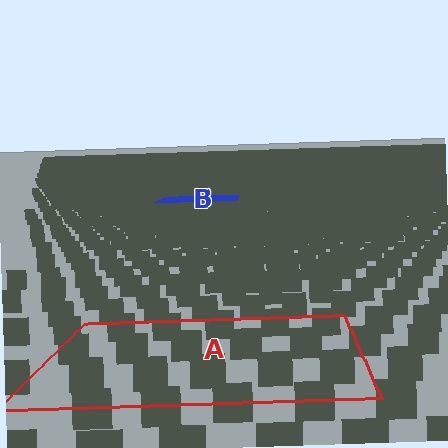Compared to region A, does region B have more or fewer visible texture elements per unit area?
Region B has more texture elements per unit area — they are packed more densely because it is farther away.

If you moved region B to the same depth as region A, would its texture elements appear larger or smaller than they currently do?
They would appear larger. At a closer depth, the same texture elements are projected at a bigger on-screen size.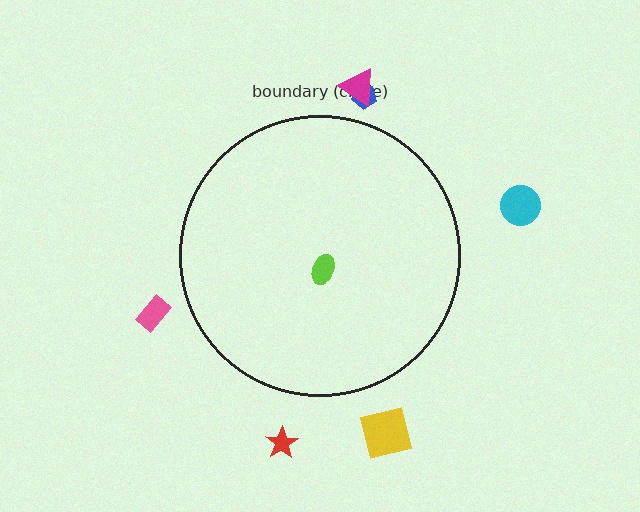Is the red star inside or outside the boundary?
Outside.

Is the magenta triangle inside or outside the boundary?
Outside.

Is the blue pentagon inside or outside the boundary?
Outside.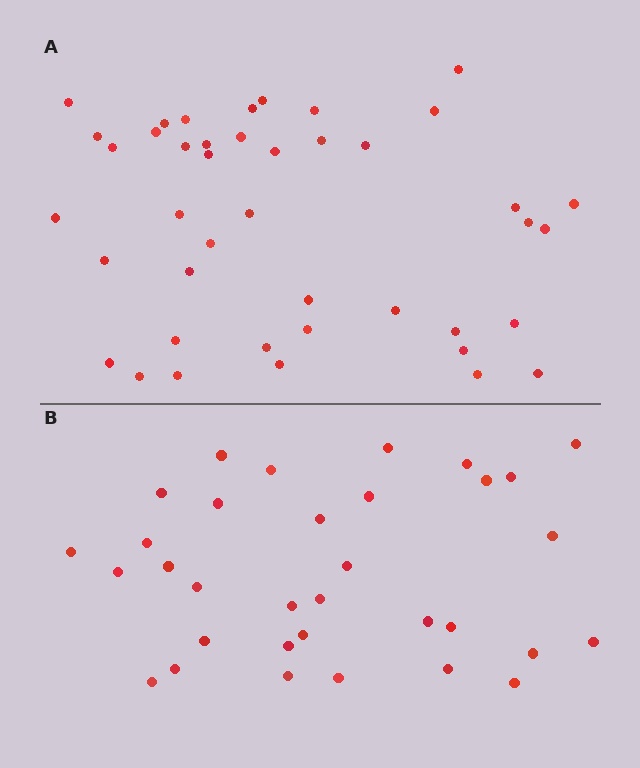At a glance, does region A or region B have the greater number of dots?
Region A (the top region) has more dots.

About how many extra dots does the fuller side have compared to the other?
Region A has roughly 8 or so more dots than region B.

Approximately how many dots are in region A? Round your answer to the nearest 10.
About 40 dots. (The exact count is 42, which rounds to 40.)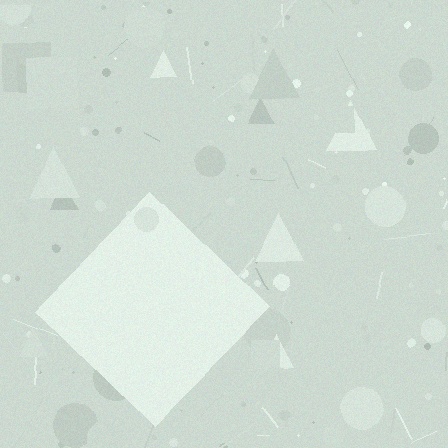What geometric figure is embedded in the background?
A diamond is embedded in the background.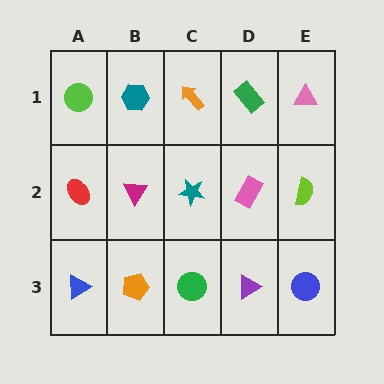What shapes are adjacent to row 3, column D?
A pink rectangle (row 2, column D), a green circle (row 3, column C), a blue circle (row 3, column E).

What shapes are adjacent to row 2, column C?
An orange arrow (row 1, column C), a green circle (row 3, column C), a magenta triangle (row 2, column B), a pink rectangle (row 2, column D).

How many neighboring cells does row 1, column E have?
2.